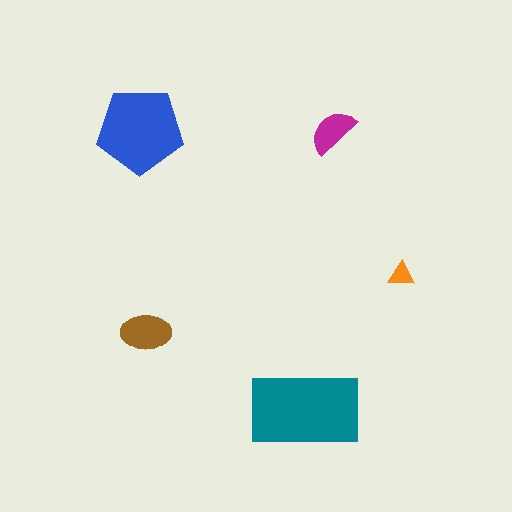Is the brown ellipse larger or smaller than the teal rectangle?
Smaller.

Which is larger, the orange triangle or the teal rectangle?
The teal rectangle.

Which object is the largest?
The teal rectangle.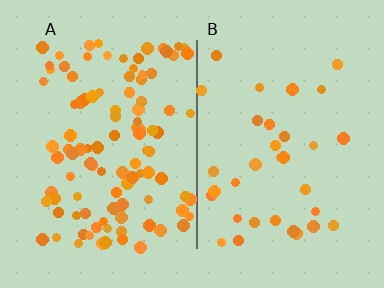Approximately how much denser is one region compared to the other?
Approximately 3.1× — region A over region B.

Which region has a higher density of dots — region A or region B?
A (the left).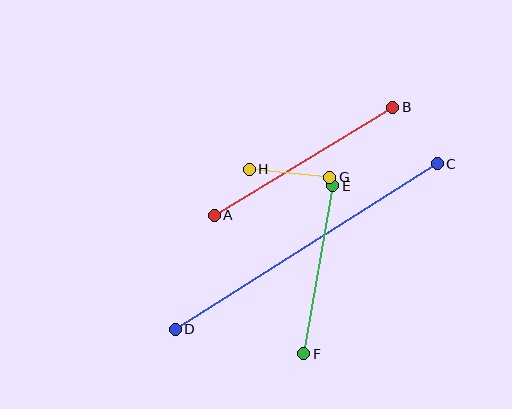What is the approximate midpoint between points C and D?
The midpoint is at approximately (306, 246) pixels.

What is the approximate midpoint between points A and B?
The midpoint is at approximately (303, 161) pixels.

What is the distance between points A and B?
The distance is approximately 209 pixels.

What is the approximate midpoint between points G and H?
The midpoint is at approximately (289, 173) pixels.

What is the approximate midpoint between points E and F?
The midpoint is at approximately (318, 270) pixels.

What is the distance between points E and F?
The distance is approximately 170 pixels.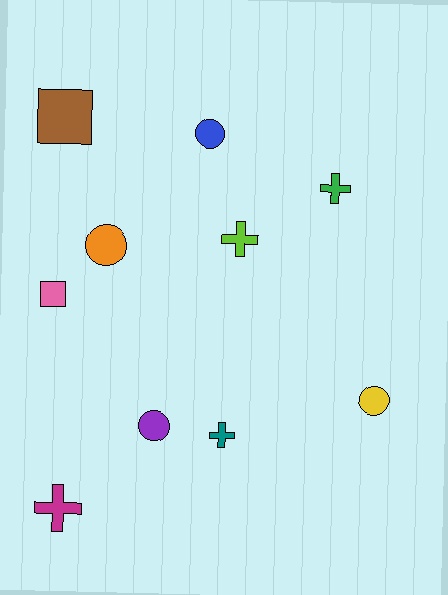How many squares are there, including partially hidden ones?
There are 2 squares.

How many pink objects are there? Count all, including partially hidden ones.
There is 1 pink object.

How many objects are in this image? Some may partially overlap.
There are 10 objects.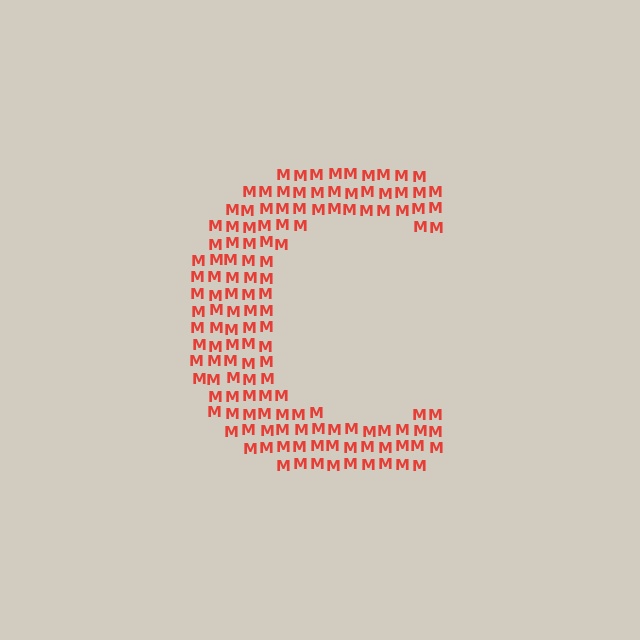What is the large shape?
The large shape is the letter C.